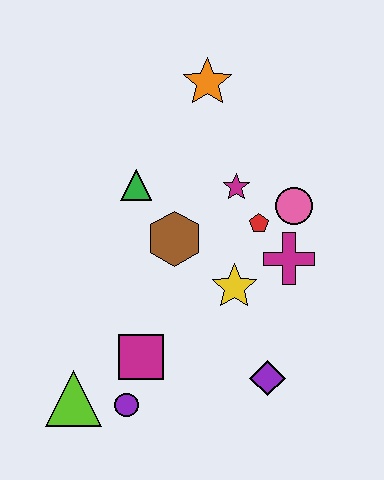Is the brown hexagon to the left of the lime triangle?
No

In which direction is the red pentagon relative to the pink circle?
The red pentagon is to the left of the pink circle.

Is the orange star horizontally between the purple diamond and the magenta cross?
No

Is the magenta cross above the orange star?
No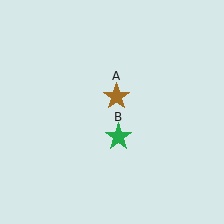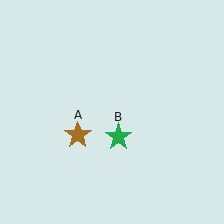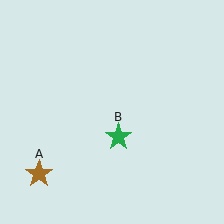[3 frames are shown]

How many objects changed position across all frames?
1 object changed position: brown star (object A).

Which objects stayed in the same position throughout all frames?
Green star (object B) remained stationary.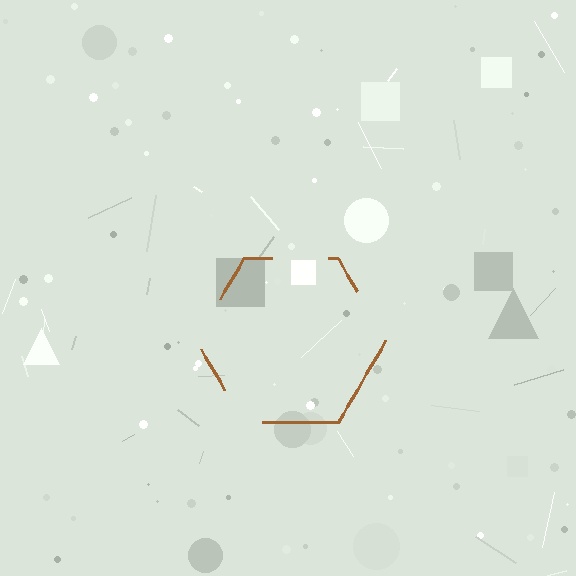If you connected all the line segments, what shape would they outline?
They would outline a hexagon.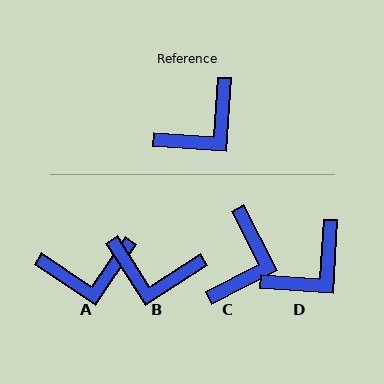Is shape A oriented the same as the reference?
No, it is off by about 30 degrees.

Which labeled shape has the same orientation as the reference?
D.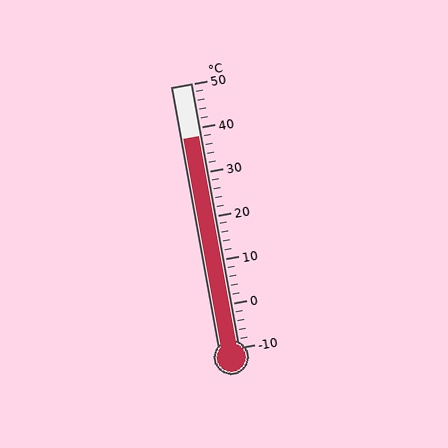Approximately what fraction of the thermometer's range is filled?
The thermometer is filled to approximately 80% of its range.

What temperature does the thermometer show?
The thermometer shows approximately 38°C.